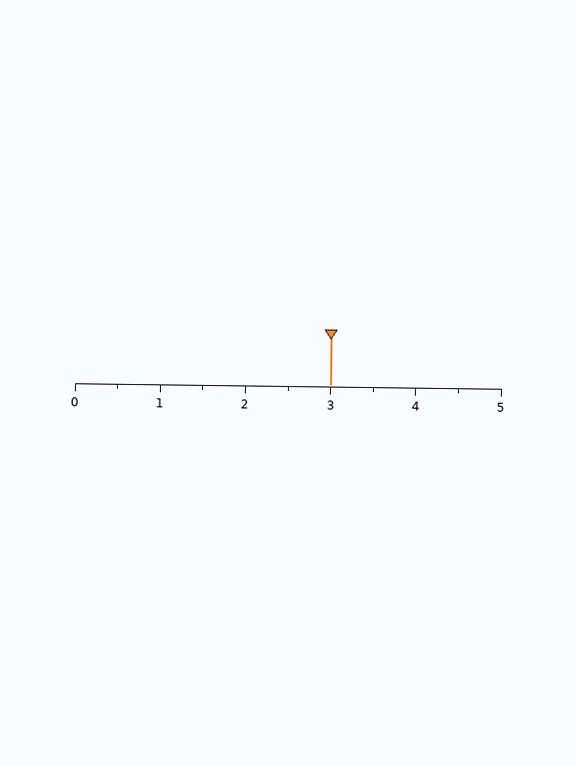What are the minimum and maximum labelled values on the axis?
The axis runs from 0 to 5.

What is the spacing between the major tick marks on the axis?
The major ticks are spaced 1 apart.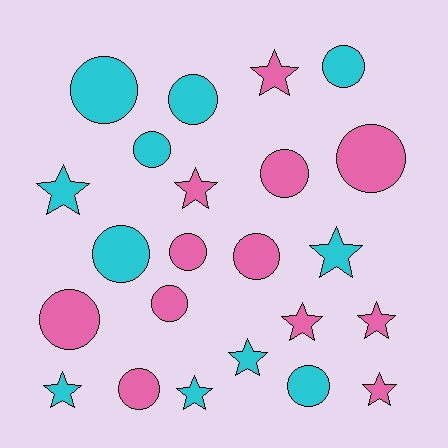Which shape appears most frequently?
Circle, with 13 objects.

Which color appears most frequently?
Pink, with 12 objects.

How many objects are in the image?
There are 23 objects.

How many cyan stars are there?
There are 5 cyan stars.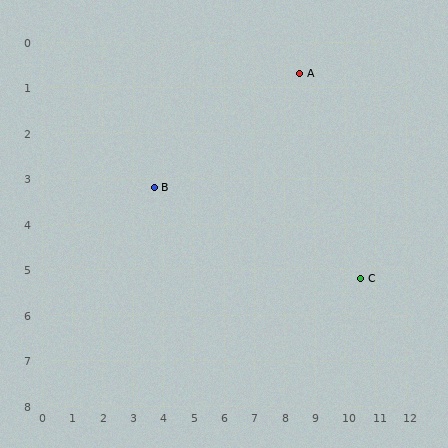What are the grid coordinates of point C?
Point C is at approximately (10.5, 5.2).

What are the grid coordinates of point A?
Point A is at approximately (8.5, 0.7).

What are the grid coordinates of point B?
Point B is at approximately (3.7, 3.2).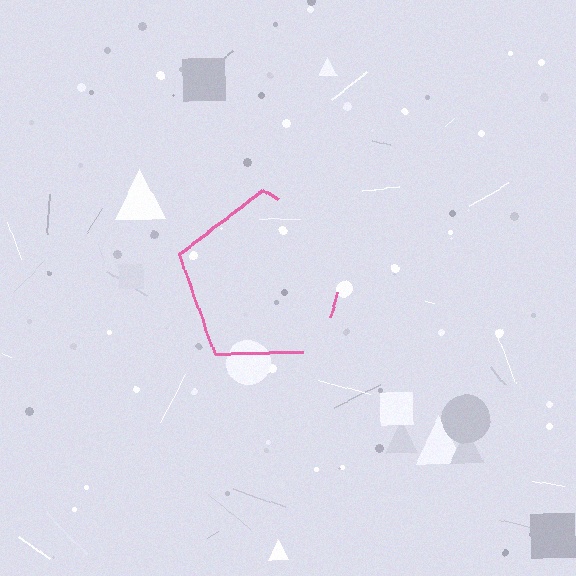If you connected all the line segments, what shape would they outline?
They would outline a pentagon.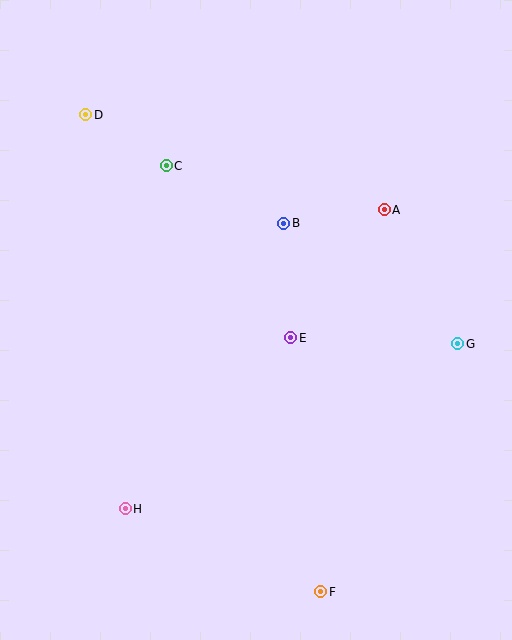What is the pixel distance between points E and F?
The distance between E and F is 256 pixels.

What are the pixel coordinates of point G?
Point G is at (458, 344).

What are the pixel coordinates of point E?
Point E is at (291, 338).